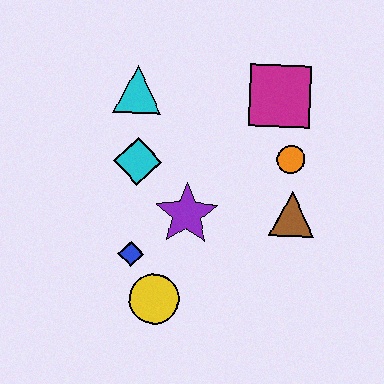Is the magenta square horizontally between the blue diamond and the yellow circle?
No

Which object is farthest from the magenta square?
The yellow circle is farthest from the magenta square.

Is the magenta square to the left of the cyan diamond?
No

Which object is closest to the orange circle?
The brown triangle is closest to the orange circle.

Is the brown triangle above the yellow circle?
Yes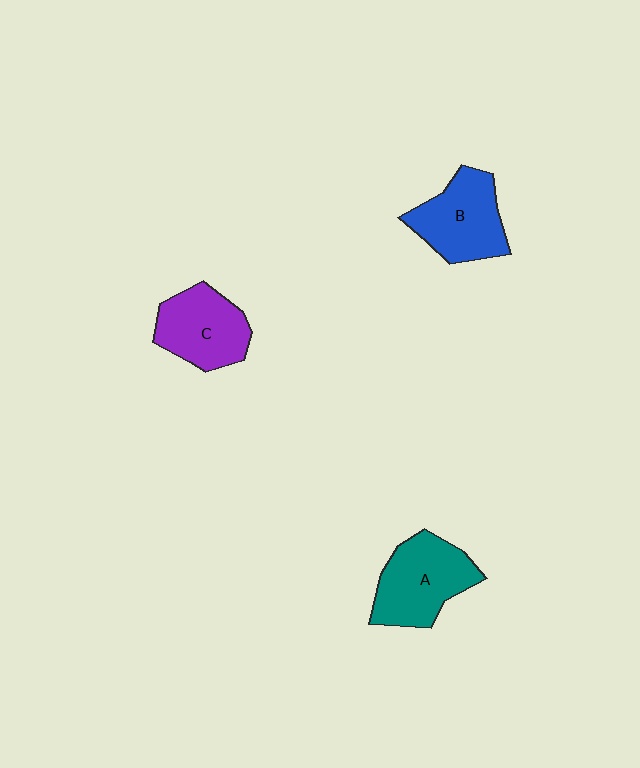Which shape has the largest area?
Shape A (teal).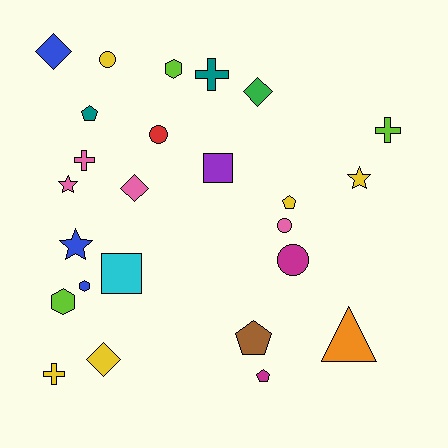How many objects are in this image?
There are 25 objects.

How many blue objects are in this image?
There are 3 blue objects.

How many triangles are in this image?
There is 1 triangle.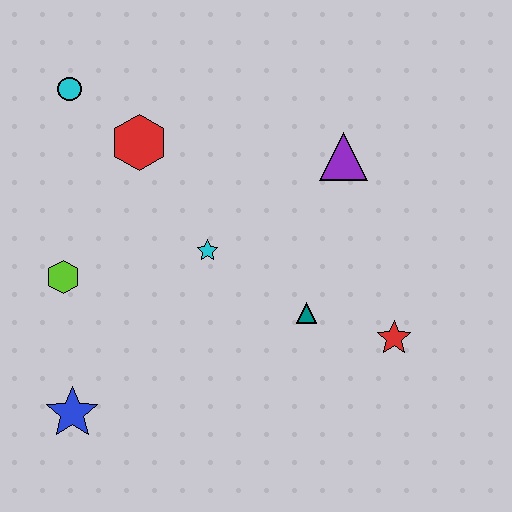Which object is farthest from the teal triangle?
The cyan circle is farthest from the teal triangle.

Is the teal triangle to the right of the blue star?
Yes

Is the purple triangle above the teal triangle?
Yes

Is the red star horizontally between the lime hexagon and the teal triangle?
No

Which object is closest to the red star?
The teal triangle is closest to the red star.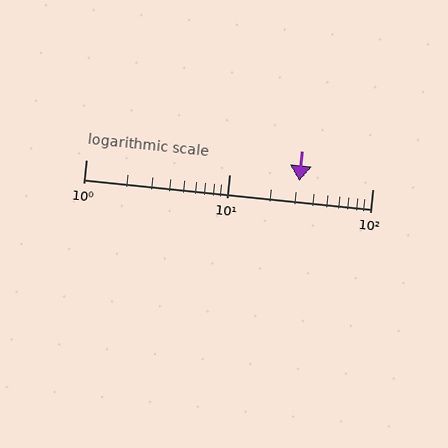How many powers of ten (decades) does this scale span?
The scale spans 2 decades, from 1 to 100.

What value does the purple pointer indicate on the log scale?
The pointer indicates approximately 31.